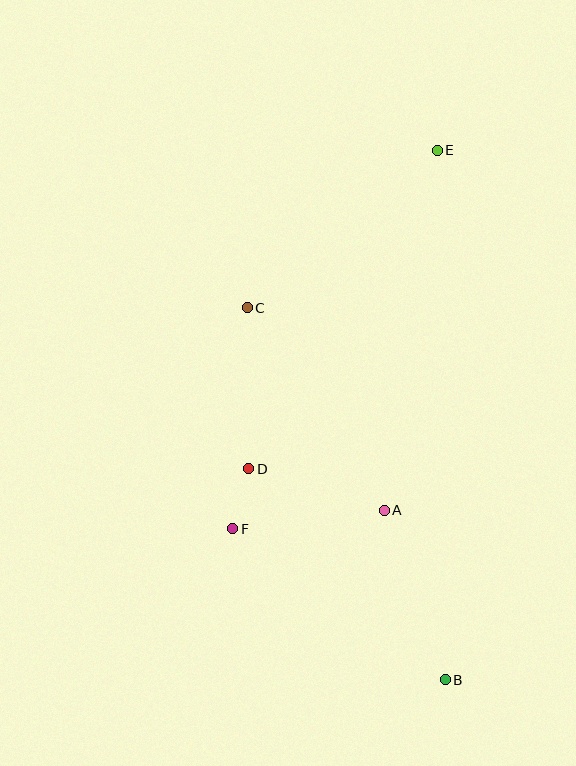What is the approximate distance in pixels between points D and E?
The distance between D and E is approximately 370 pixels.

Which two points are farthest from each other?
Points B and E are farthest from each other.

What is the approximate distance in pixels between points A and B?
The distance between A and B is approximately 180 pixels.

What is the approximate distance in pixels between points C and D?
The distance between C and D is approximately 161 pixels.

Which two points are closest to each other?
Points D and F are closest to each other.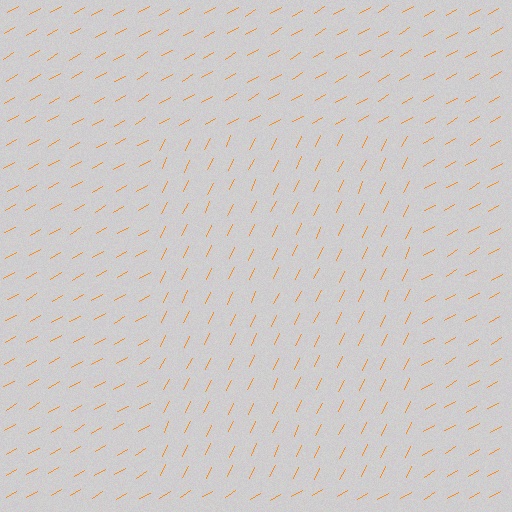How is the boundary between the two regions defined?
The boundary is defined purely by a change in line orientation (approximately 34 degrees difference). All lines are the same color and thickness.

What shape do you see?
I see a rectangle.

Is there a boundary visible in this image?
Yes, there is a texture boundary formed by a change in line orientation.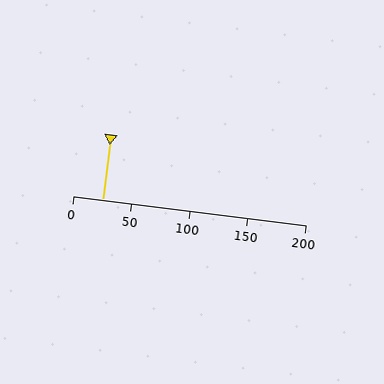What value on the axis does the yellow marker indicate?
The marker indicates approximately 25.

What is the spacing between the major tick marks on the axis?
The major ticks are spaced 50 apart.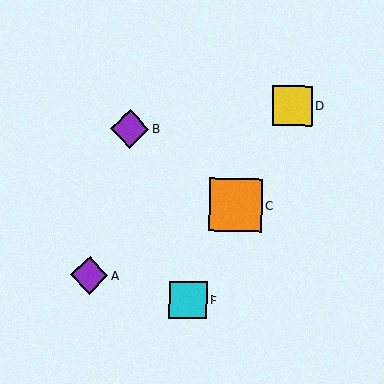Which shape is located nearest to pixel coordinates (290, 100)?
The yellow square (labeled D) at (292, 106) is nearest to that location.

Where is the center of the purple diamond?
The center of the purple diamond is at (130, 129).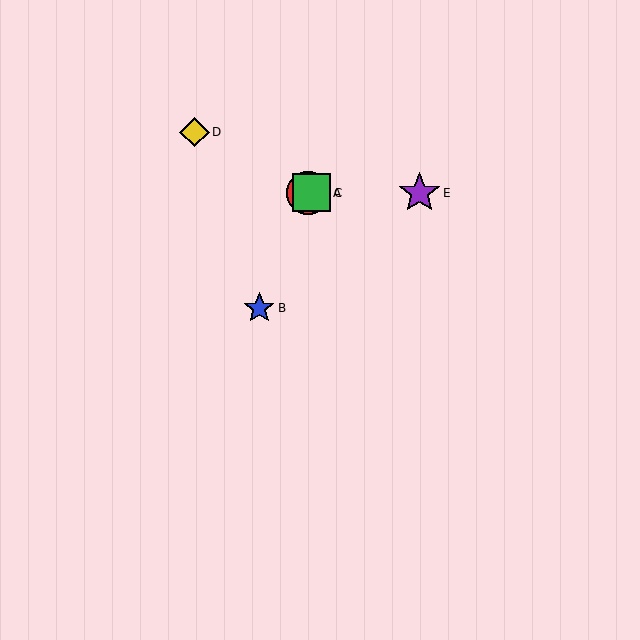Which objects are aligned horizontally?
Objects A, C, E are aligned horizontally.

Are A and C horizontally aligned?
Yes, both are at y≈193.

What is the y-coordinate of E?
Object E is at y≈193.